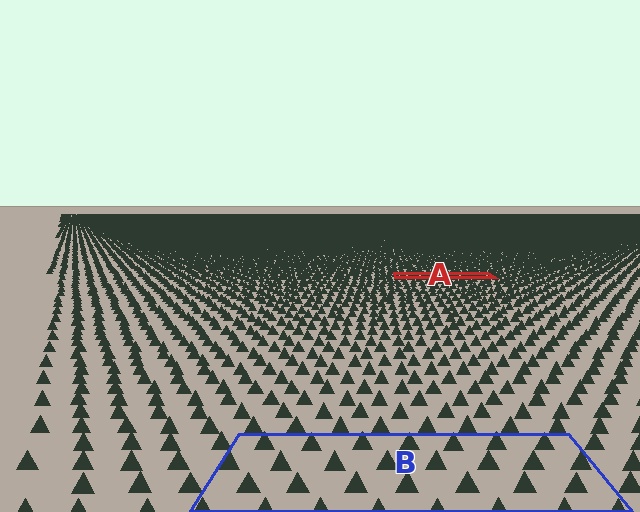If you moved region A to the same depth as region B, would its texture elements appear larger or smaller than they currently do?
They would appear larger. At a closer depth, the same texture elements are projected at a bigger on-screen size.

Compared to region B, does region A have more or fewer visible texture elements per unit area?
Region A has more texture elements per unit area — they are packed more densely because it is farther away.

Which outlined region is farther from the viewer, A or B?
Region A is farther from the viewer — the texture elements inside it appear smaller and more densely packed.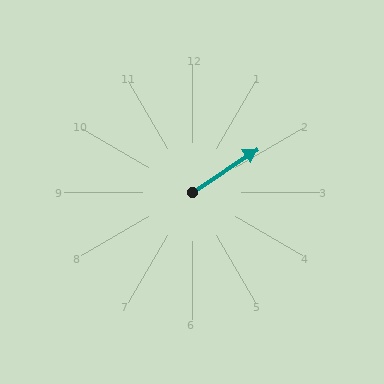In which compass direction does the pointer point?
Northeast.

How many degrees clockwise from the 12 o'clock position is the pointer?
Approximately 56 degrees.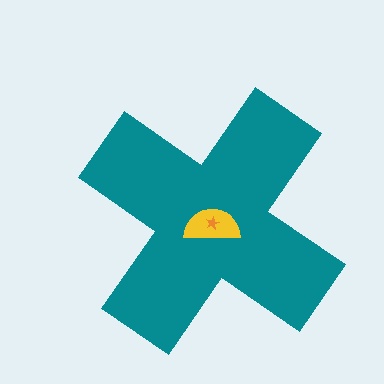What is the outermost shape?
The teal cross.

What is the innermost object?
The orange star.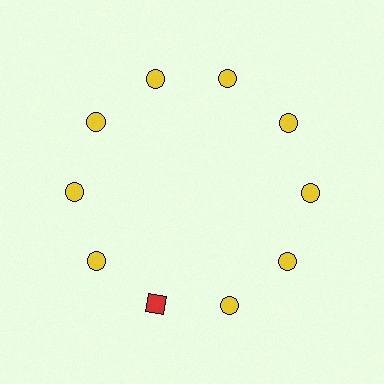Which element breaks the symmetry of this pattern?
The red square at roughly the 7 o'clock position breaks the symmetry. All other shapes are yellow circles.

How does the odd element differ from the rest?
It differs in both color (red instead of yellow) and shape (square instead of circle).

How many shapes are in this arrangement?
There are 10 shapes arranged in a ring pattern.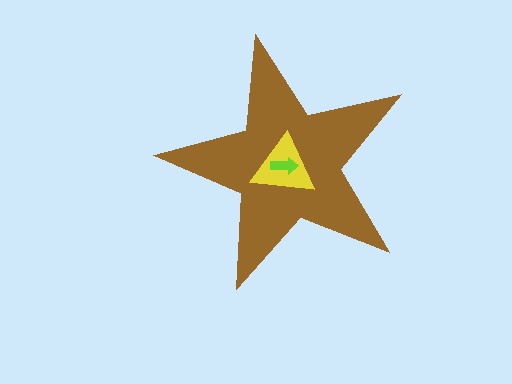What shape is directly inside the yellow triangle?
The lime arrow.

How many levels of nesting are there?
3.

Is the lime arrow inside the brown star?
Yes.